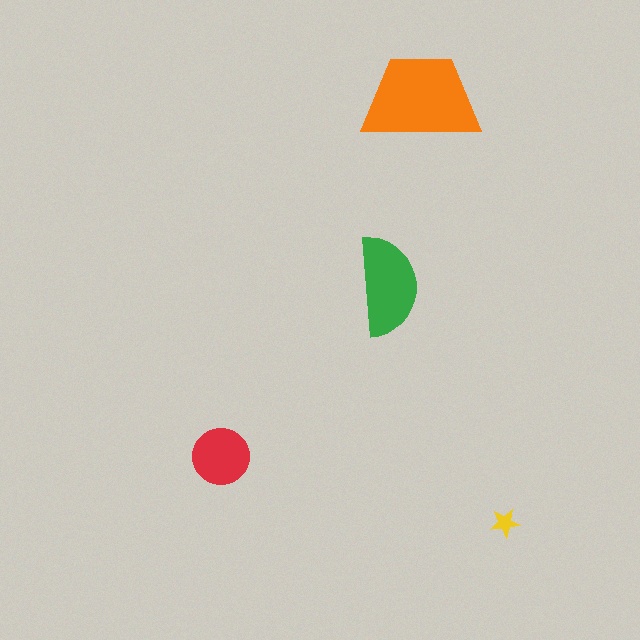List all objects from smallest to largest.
The yellow star, the red circle, the green semicircle, the orange trapezoid.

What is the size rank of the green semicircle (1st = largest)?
2nd.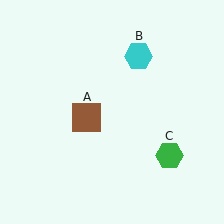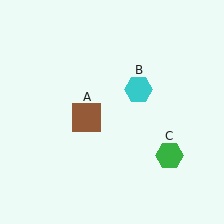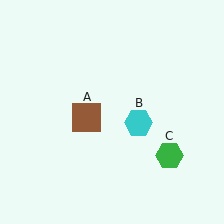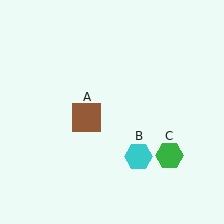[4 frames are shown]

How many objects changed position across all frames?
1 object changed position: cyan hexagon (object B).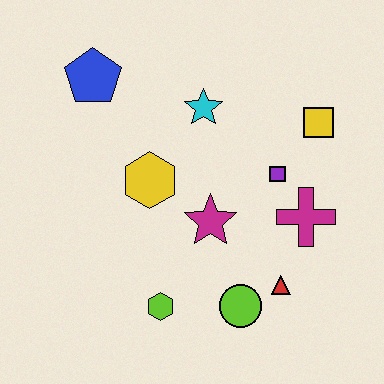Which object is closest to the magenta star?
The yellow hexagon is closest to the magenta star.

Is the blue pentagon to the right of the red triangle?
No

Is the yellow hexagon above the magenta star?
Yes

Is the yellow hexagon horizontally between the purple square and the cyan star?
No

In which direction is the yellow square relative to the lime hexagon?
The yellow square is above the lime hexagon.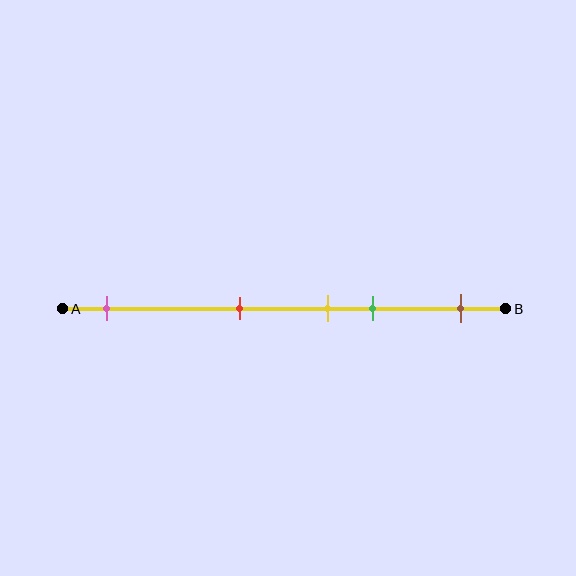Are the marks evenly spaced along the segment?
No, the marks are not evenly spaced.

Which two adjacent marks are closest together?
The yellow and green marks are the closest adjacent pair.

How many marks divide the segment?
There are 5 marks dividing the segment.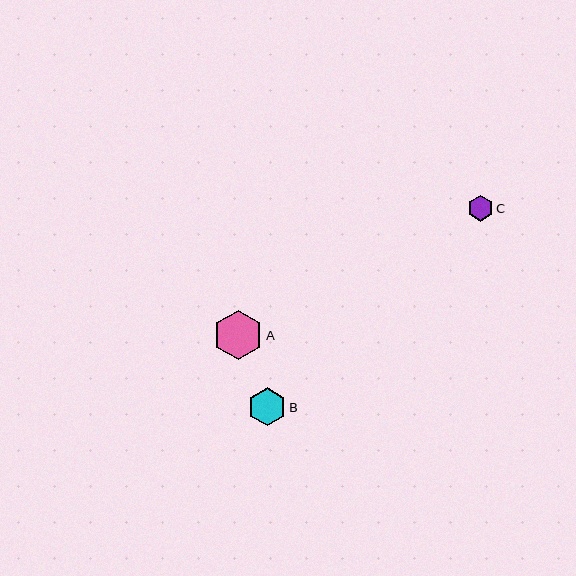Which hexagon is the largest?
Hexagon A is the largest with a size of approximately 49 pixels.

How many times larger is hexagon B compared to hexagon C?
Hexagon B is approximately 1.5 times the size of hexagon C.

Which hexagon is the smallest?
Hexagon C is the smallest with a size of approximately 26 pixels.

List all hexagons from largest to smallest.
From largest to smallest: A, B, C.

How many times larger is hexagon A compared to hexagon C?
Hexagon A is approximately 1.9 times the size of hexagon C.